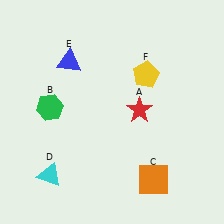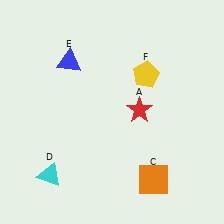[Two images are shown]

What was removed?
The green hexagon (B) was removed in Image 2.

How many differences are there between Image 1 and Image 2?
There is 1 difference between the two images.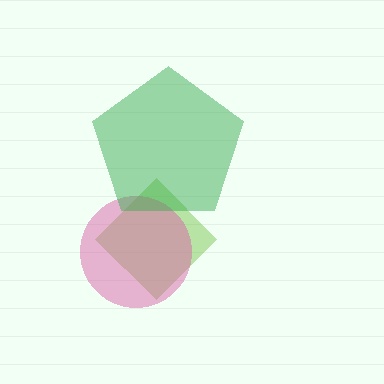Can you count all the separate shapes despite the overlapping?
Yes, there are 3 separate shapes.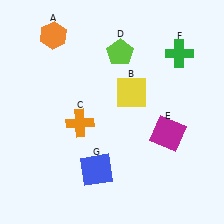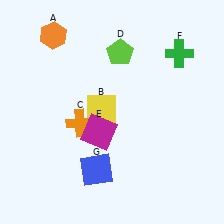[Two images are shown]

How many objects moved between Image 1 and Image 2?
2 objects moved between the two images.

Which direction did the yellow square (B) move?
The yellow square (B) moved left.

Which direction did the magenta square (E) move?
The magenta square (E) moved left.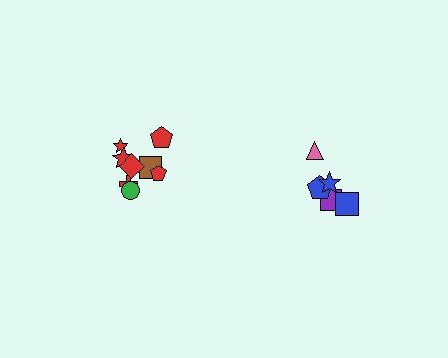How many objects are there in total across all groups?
There are 13 objects.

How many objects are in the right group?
There are 5 objects.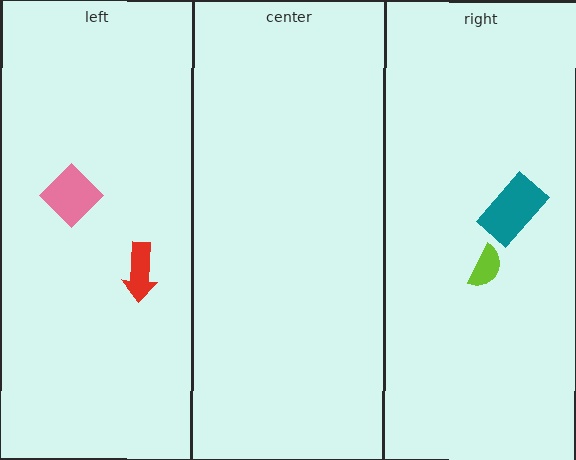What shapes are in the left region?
The pink diamond, the red arrow.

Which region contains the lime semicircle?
The right region.